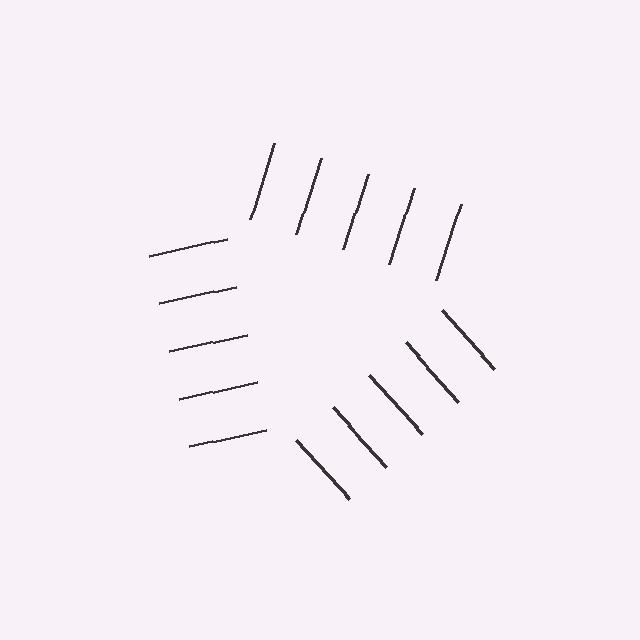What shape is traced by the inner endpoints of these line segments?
An illusory triangle — the line segments terminate on its edges but no continuous stroke is drawn.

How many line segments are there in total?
15 — 5 along each of the 3 edges.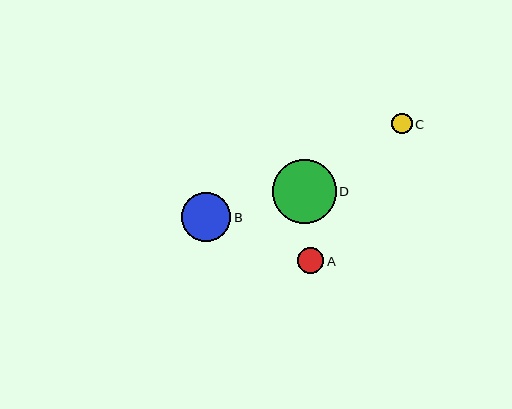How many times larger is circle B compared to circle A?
Circle B is approximately 1.9 times the size of circle A.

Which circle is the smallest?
Circle C is the smallest with a size of approximately 20 pixels.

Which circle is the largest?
Circle D is the largest with a size of approximately 63 pixels.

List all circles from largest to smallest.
From largest to smallest: D, B, A, C.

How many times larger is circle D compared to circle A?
Circle D is approximately 2.4 times the size of circle A.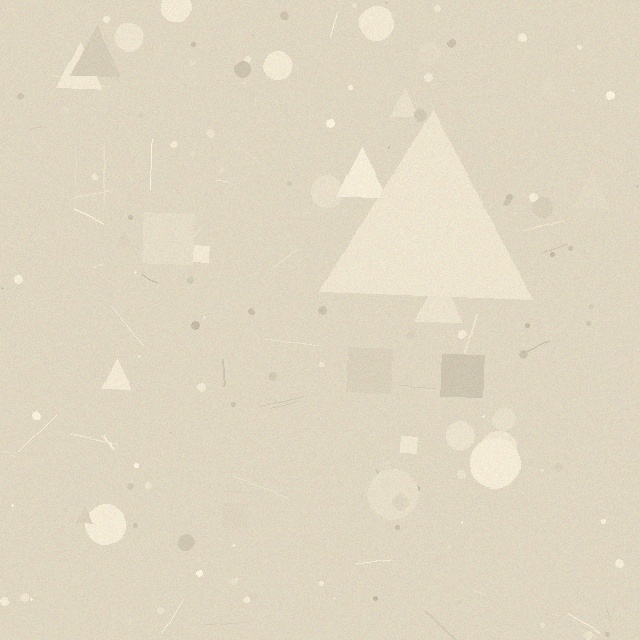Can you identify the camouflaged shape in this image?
The camouflaged shape is a triangle.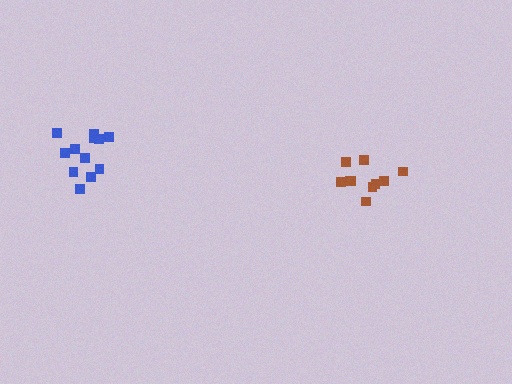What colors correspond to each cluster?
The clusters are colored: brown, blue.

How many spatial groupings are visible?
There are 2 spatial groupings.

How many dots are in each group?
Group 1: 10 dots, Group 2: 12 dots (22 total).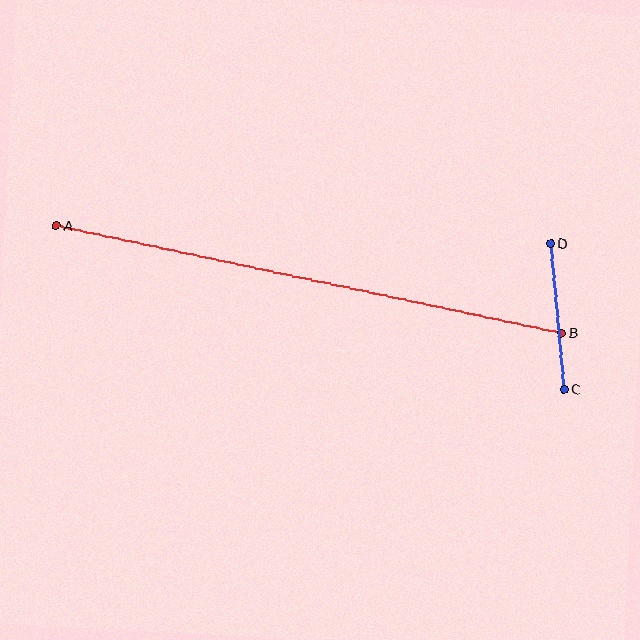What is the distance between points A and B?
The distance is approximately 517 pixels.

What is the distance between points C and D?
The distance is approximately 147 pixels.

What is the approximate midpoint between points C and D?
The midpoint is at approximately (557, 316) pixels.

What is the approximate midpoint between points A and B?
The midpoint is at approximately (309, 279) pixels.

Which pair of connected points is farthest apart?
Points A and B are farthest apart.